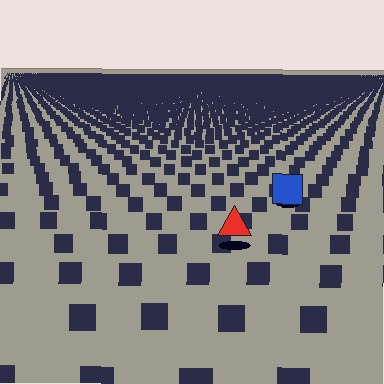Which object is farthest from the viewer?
The blue square is farthest from the viewer. It appears smaller and the ground texture around it is denser.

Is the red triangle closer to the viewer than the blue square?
Yes. The red triangle is closer — you can tell from the texture gradient: the ground texture is coarser near it.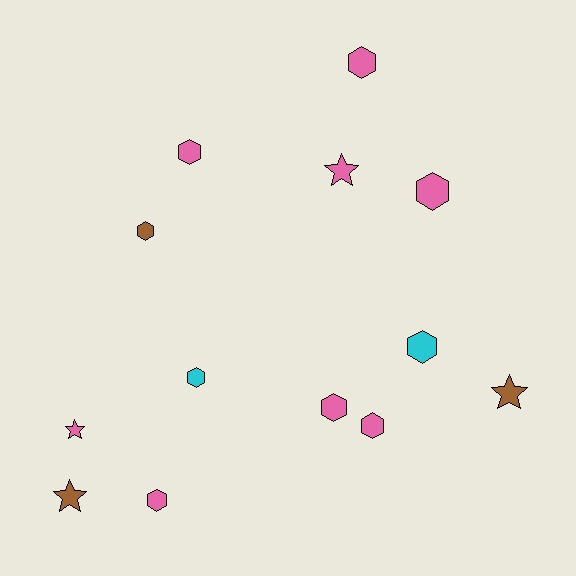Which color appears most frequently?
Pink, with 8 objects.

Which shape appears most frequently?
Hexagon, with 9 objects.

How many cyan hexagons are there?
There are 2 cyan hexagons.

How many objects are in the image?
There are 13 objects.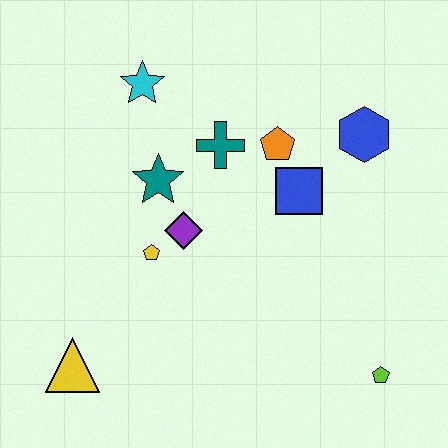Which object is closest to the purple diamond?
The yellow pentagon is closest to the purple diamond.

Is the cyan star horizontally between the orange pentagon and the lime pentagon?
No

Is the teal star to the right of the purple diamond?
No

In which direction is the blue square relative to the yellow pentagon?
The blue square is to the right of the yellow pentagon.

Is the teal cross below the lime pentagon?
No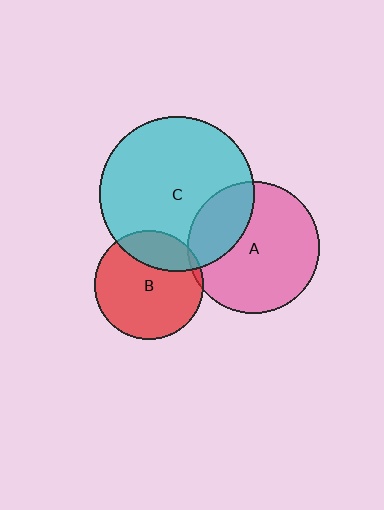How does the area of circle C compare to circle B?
Approximately 2.0 times.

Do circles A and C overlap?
Yes.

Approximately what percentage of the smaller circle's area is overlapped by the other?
Approximately 25%.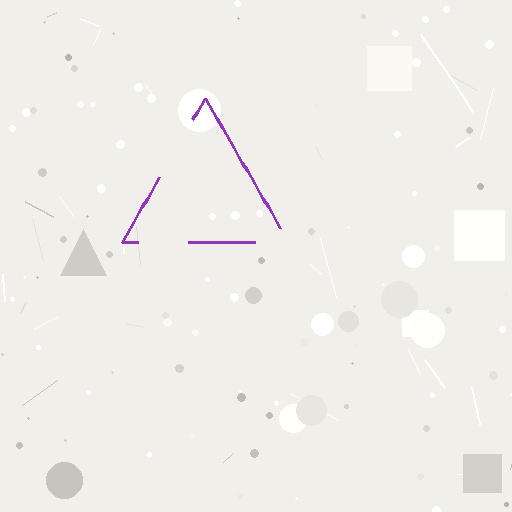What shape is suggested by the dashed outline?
The dashed outline suggests a triangle.